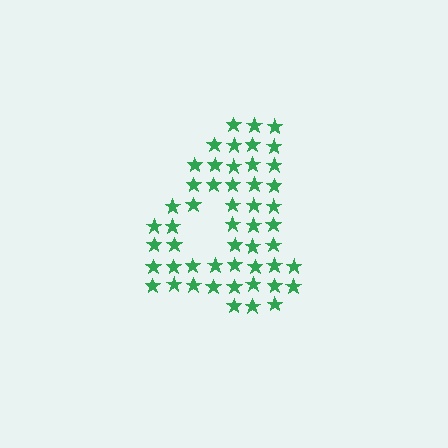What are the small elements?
The small elements are stars.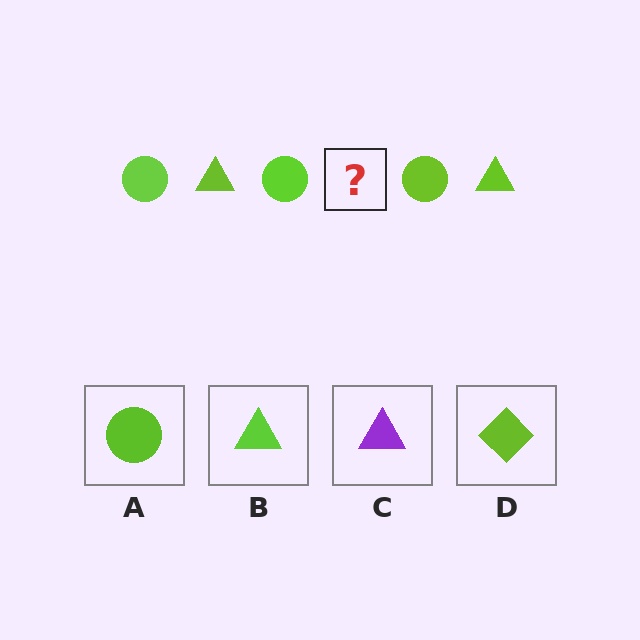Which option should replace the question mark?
Option B.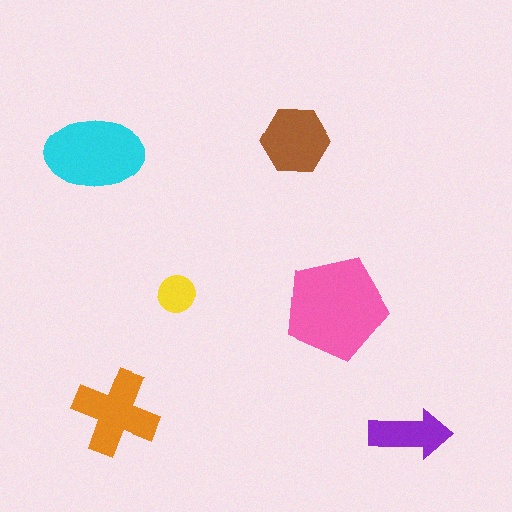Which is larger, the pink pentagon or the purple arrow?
The pink pentagon.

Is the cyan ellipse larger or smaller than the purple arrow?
Larger.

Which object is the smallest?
The yellow circle.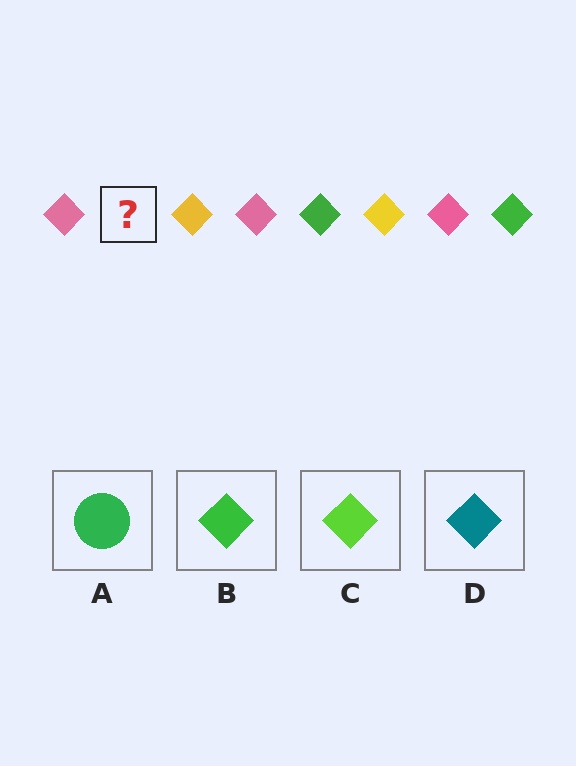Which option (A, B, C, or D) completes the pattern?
B.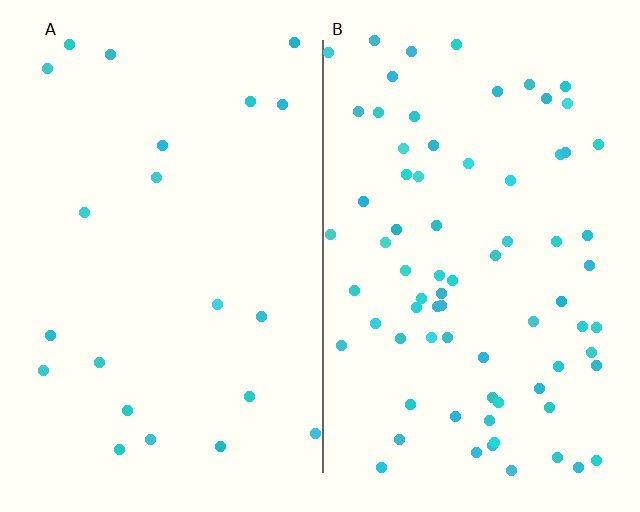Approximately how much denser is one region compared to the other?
Approximately 3.6× — region B over region A.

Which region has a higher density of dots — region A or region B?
B (the right).